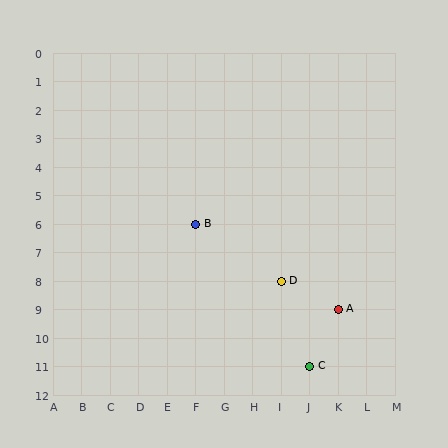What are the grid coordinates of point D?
Point D is at grid coordinates (I, 8).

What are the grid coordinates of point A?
Point A is at grid coordinates (K, 9).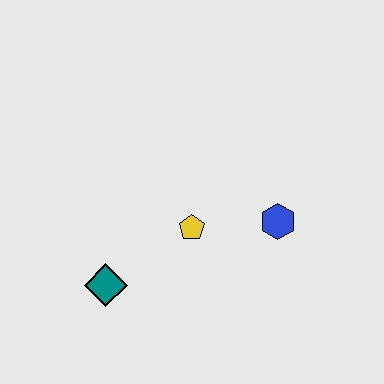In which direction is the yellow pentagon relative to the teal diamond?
The yellow pentagon is to the right of the teal diamond.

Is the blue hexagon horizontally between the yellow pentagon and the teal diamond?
No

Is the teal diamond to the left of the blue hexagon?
Yes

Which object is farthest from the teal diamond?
The blue hexagon is farthest from the teal diamond.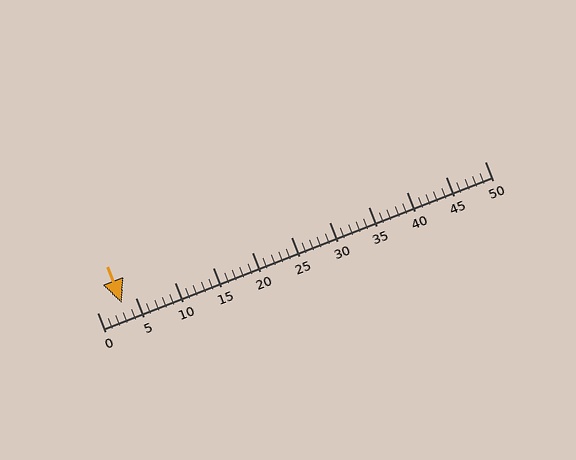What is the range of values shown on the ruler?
The ruler shows values from 0 to 50.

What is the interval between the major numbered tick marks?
The major tick marks are spaced 5 units apart.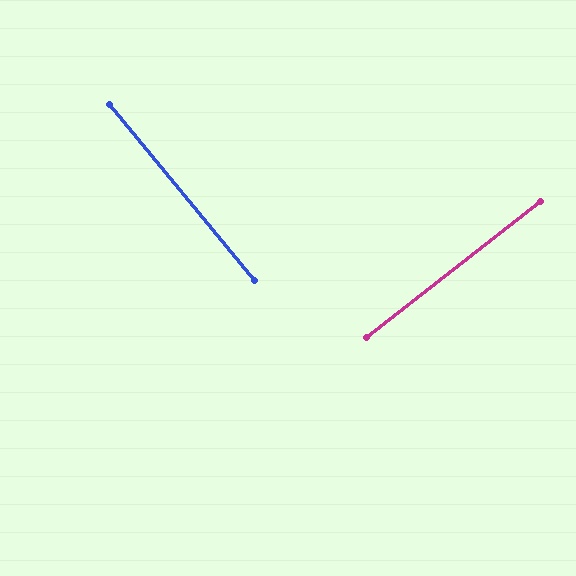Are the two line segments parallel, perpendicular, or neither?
Perpendicular — they meet at approximately 89°.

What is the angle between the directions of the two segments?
Approximately 89 degrees.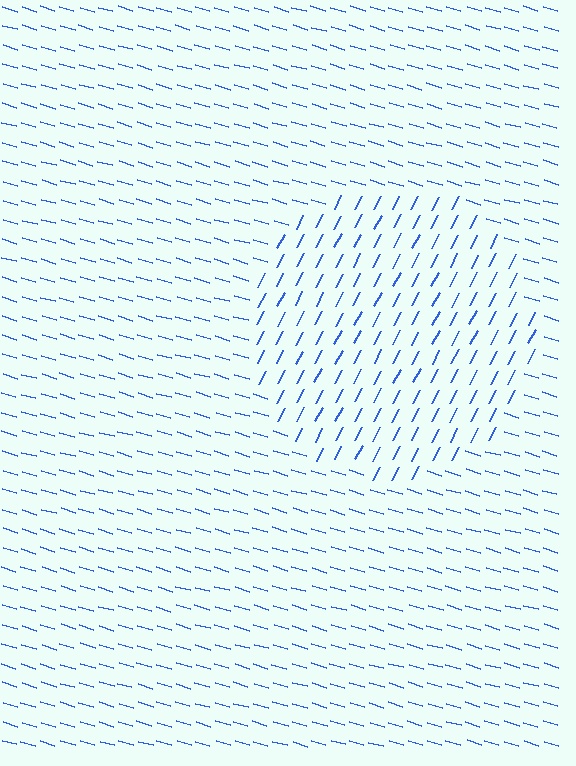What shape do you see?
I see a circle.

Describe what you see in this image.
The image is filled with small blue line segments. A circle region in the image has lines oriented differently from the surrounding lines, creating a visible texture boundary.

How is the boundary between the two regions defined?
The boundary is defined purely by a change in line orientation (approximately 78 degrees difference). All lines are the same color and thickness.